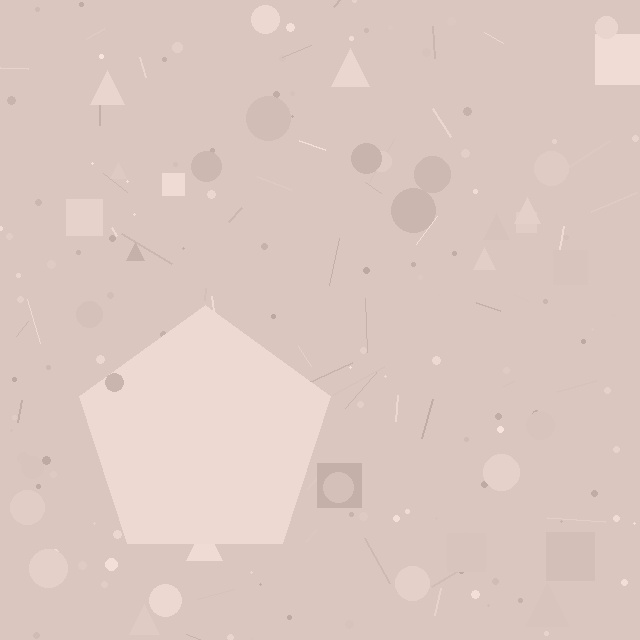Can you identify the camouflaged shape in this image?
The camouflaged shape is a pentagon.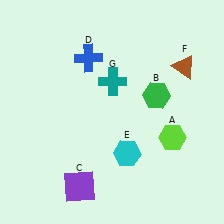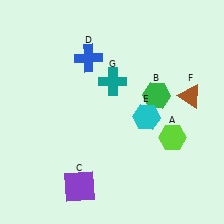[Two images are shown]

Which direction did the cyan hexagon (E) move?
The cyan hexagon (E) moved up.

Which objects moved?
The objects that moved are: the cyan hexagon (E), the brown triangle (F).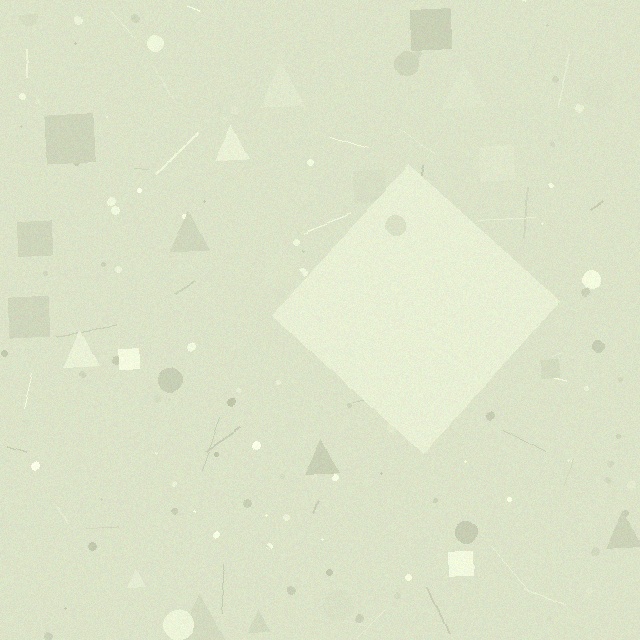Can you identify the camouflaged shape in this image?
The camouflaged shape is a diamond.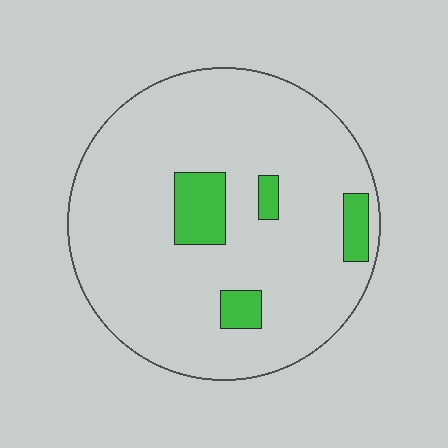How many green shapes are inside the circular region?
4.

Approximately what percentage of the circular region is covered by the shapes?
Approximately 10%.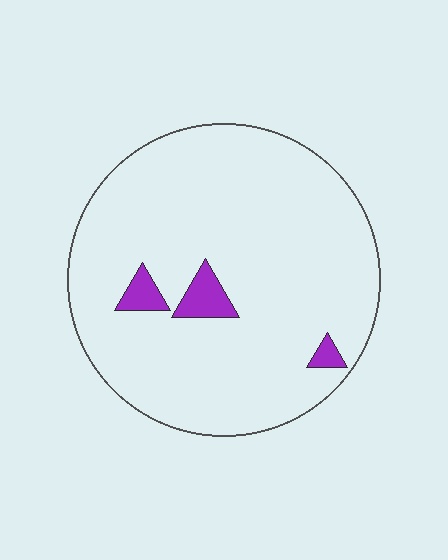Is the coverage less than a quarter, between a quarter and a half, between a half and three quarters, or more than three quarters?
Less than a quarter.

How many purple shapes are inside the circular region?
3.